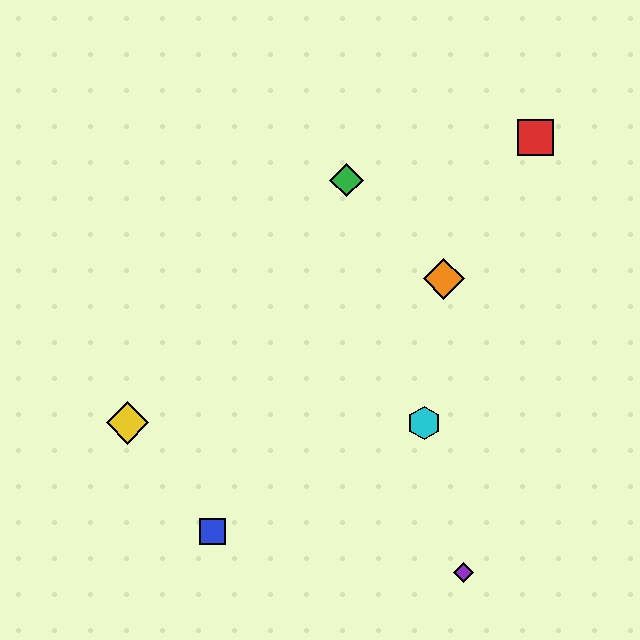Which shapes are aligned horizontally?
The yellow diamond, the cyan hexagon are aligned horizontally.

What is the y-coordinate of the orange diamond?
The orange diamond is at y≈279.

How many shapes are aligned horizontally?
2 shapes (the yellow diamond, the cyan hexagon) are aligned horizontally.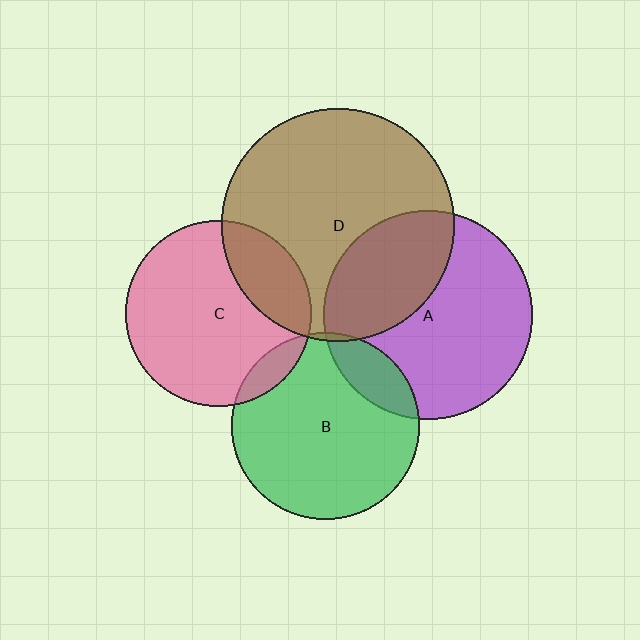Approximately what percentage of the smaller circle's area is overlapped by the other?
Approximately 25%.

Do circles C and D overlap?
Yes.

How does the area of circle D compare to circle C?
Approximately 1.6 times.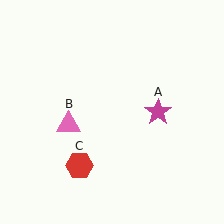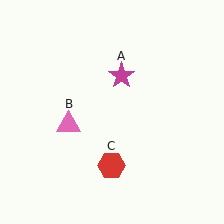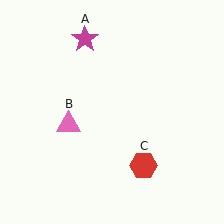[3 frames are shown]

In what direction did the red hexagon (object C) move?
The red hexagon (object C) moved right.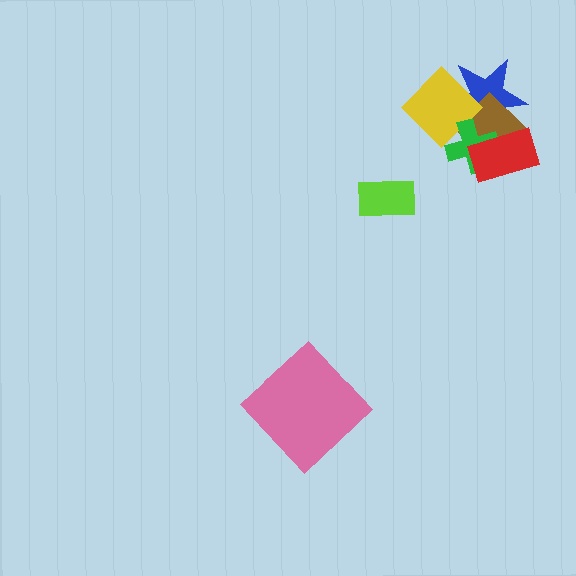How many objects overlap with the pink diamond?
0 objects overlap with the pink diamond.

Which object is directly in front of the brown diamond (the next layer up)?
The yellow diamond is directly in front of the brown diamond.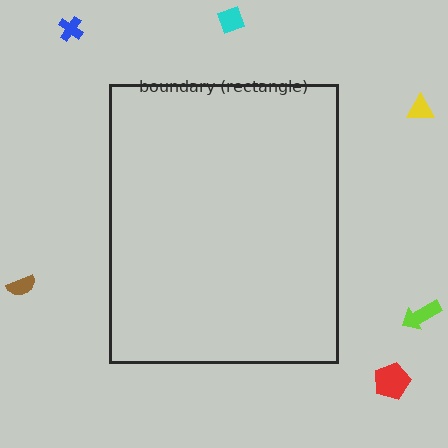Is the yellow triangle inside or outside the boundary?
Outside.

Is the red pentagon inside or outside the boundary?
Outside.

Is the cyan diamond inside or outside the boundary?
Outside.